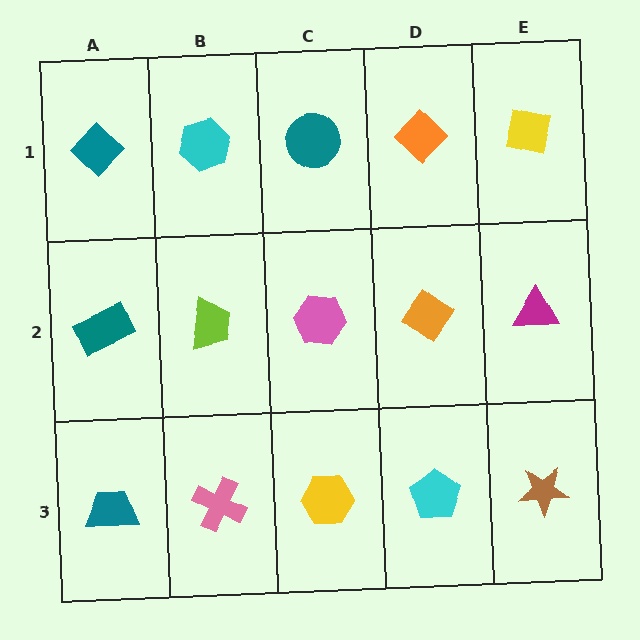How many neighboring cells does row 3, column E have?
2.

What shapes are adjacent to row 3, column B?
A lime trapezoid (row 2, column B), a teal trapezoid (row 3, column A), a yellow hexagon (row 3, column C).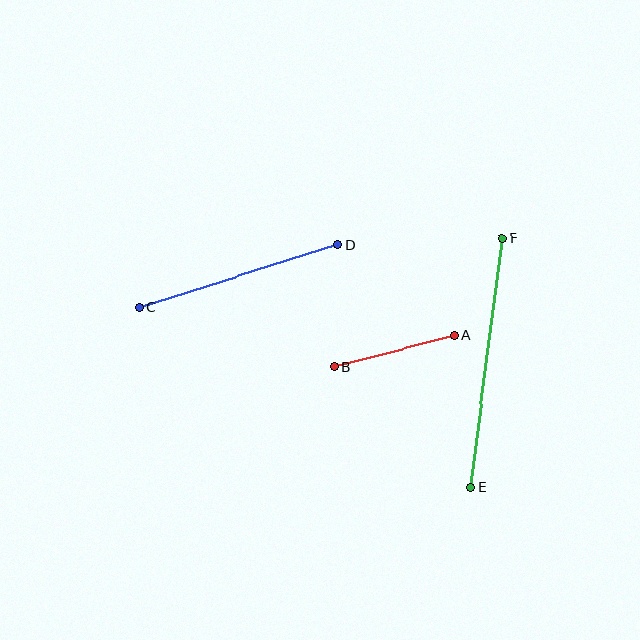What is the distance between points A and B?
The distance is approximately 124 pixels.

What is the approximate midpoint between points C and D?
The midpoint is at approximately (238, 276) pixels.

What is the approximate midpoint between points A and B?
The midpoint is at approximately (395, 351) pixels.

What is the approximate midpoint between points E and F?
The midpoint is at approximately (487, 363) pixels.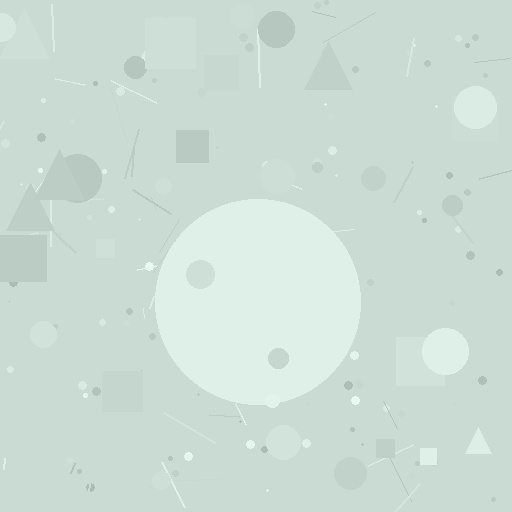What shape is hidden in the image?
A circle is hidden in the image.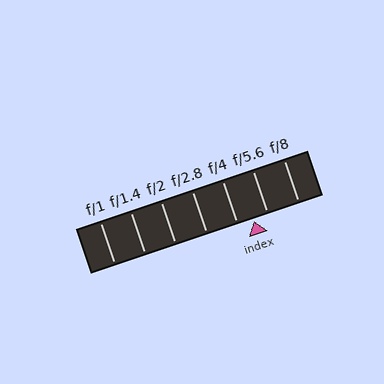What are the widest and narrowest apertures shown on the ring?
The widest aperture shown is f/1 and the narrowest is f/8.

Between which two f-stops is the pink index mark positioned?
The index mark is between f/4 and f/5.6.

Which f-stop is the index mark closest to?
The index mark is closest to f/5.6.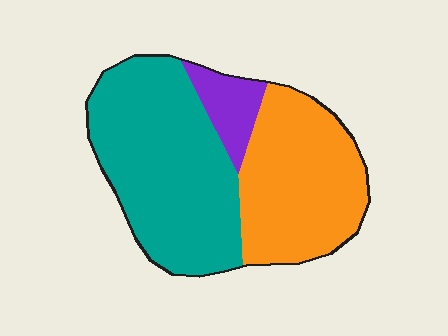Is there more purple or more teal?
Teal.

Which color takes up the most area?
Teal, at roughly 50%.